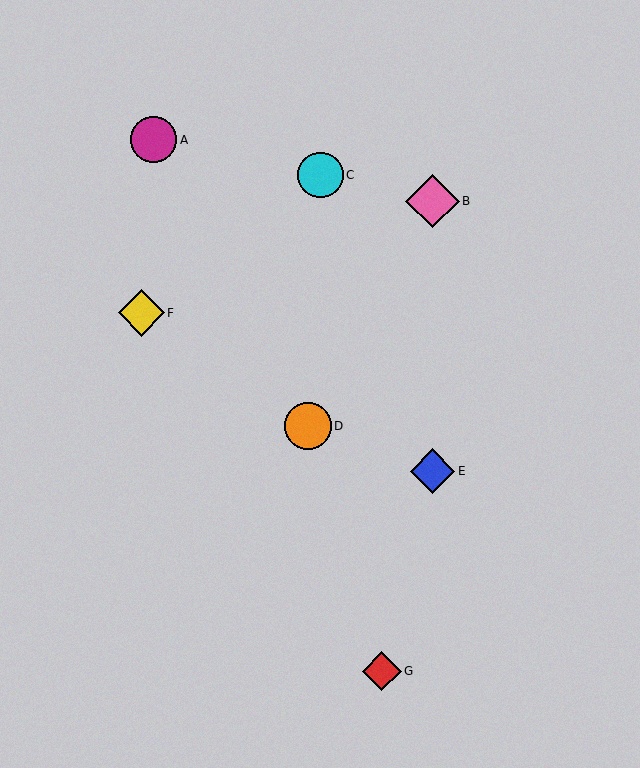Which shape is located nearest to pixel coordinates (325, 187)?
The cyan circle (labeled C) at (321, 175) is nearest to that location.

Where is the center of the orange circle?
The center of the orange circle is at (308, 426).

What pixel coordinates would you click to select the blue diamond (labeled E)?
Click at (432, 471) to select the blue diamond E.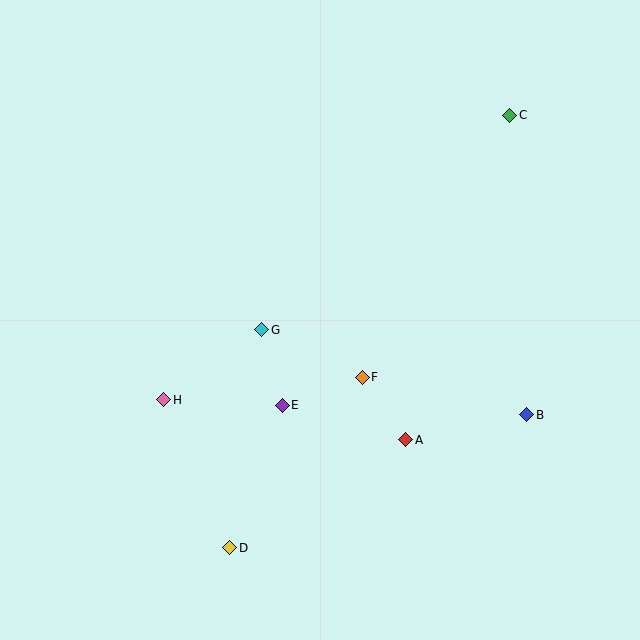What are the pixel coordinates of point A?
Point A is at (406, 440).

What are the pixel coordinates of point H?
Point H is at (164, 400).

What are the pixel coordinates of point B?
Point B is at (527, 415).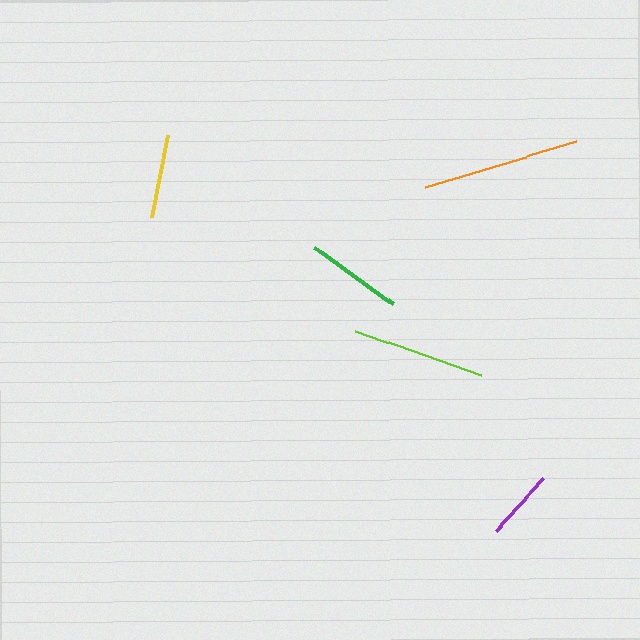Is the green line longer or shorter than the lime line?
The lime line is longer than the green line.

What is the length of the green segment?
The green segment is approximately 97 pixels long.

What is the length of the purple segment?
The purple segment is approximately 71 pixels long.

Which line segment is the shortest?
The purple line is the shortest at approximately 71 pixels.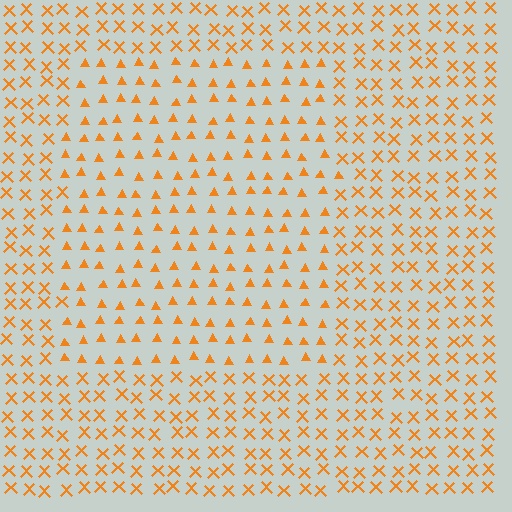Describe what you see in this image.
The image is filled with small orange elements arranged in a uniform grid. A rectangle-shaped region contains triangles, while the surrounding area contains X marks. The boundary is defined purely by the change in element shape.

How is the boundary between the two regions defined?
The boundary is defined by a change in element shape: triangles inside vs. X marks outside. All elements share the same color and spacing.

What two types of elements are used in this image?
The image uses triangles inside the rectangle region and X marks outside it.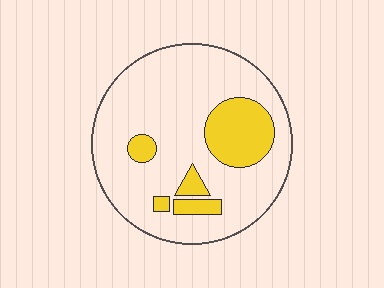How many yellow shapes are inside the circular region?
5.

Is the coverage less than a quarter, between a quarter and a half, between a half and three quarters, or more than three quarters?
Less than a quarter.